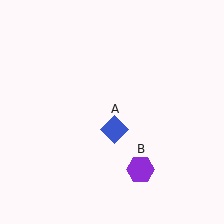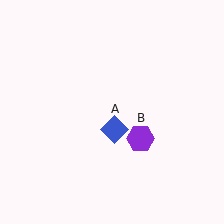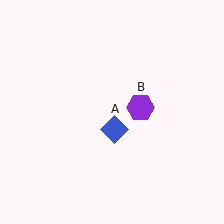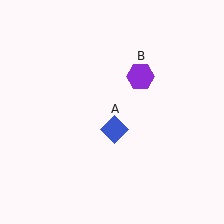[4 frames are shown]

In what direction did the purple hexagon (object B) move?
The purple hexagon (object B) moved up.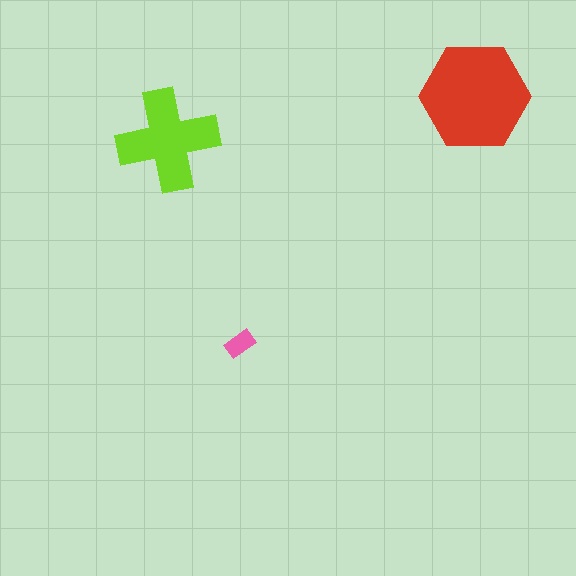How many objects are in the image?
There are 3 objects in the image.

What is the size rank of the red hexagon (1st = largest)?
1st.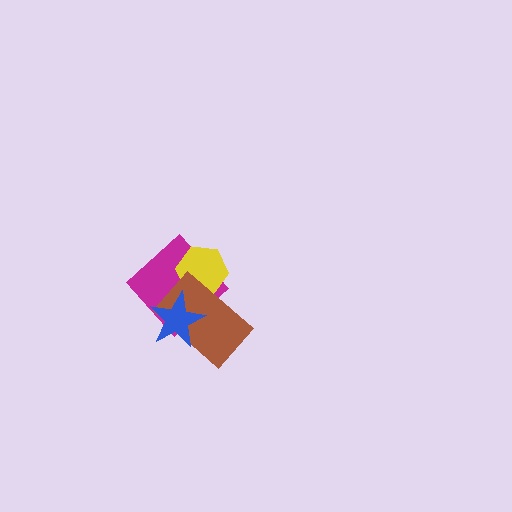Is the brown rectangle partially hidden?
Yes, it is partially covered by another shape.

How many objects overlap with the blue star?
2 objects overlap with the blue star.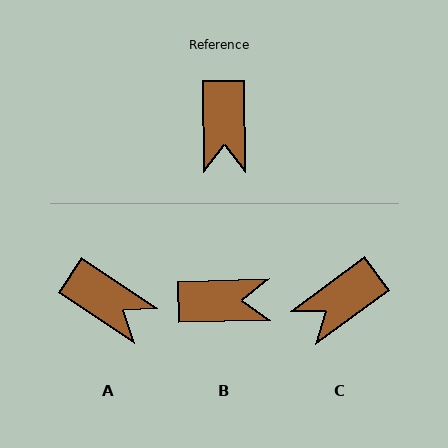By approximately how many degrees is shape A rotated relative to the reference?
Approximately 56 degrees counter-clockwise.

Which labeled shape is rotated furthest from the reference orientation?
B, about 91 degrees away.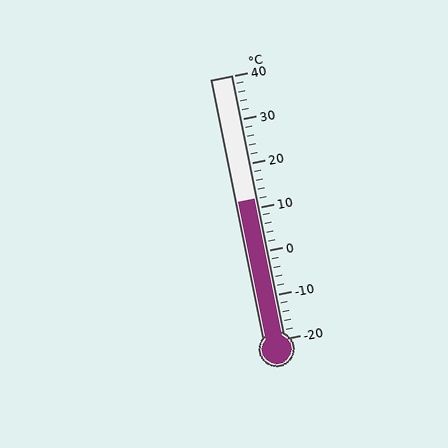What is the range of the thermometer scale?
The thermometer scale ranges from -20°C to 40°C.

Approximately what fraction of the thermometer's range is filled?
The thermometer is filled to approximately 55% of its range.